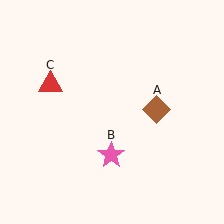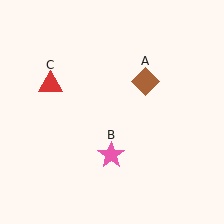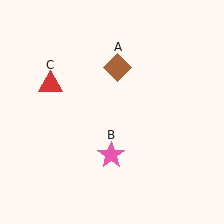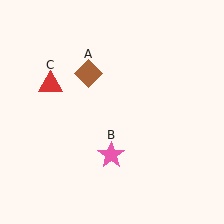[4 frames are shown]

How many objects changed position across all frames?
1 object changed position: brown diamond (object A).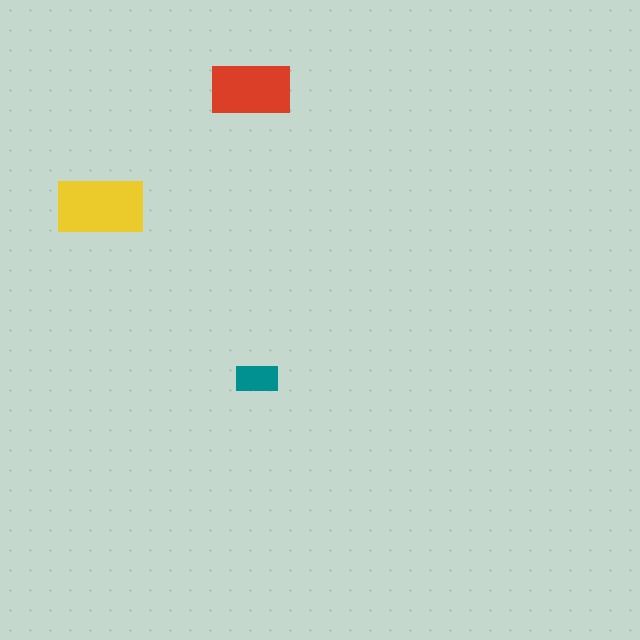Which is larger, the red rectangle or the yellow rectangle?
The yellow one.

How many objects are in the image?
There are 3 objects in the image.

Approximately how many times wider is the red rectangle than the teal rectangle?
About 2 times wider.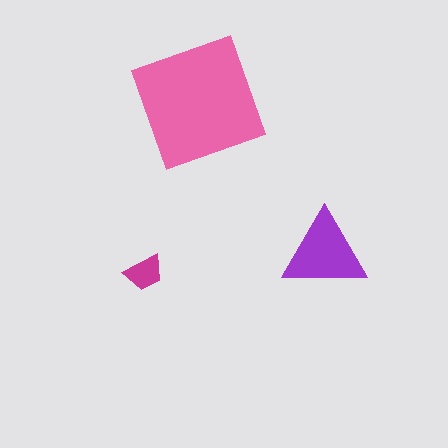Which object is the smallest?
The magenta trapezoid.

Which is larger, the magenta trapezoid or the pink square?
The pink square.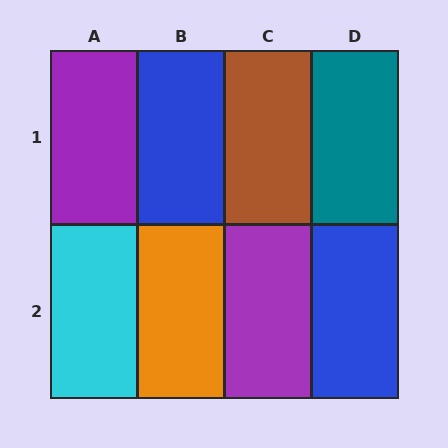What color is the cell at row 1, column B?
Blue.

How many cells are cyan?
1 cell is cyan.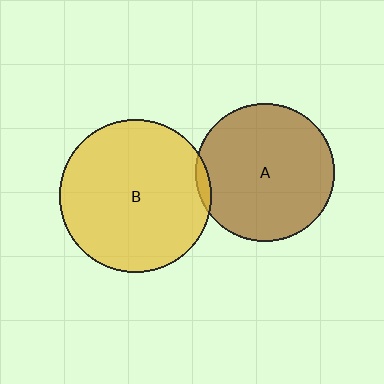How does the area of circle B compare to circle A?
Approximately 1.2 times.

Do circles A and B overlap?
Yes.